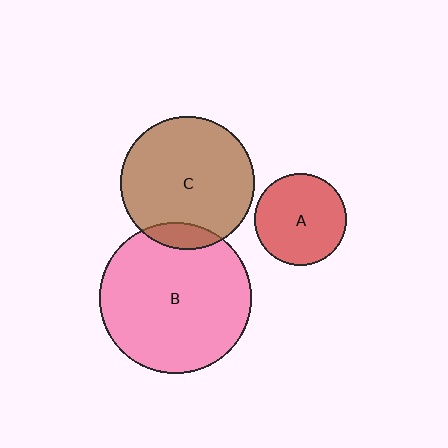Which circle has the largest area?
Circle B (pink).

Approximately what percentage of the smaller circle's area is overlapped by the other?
Approximately 10%.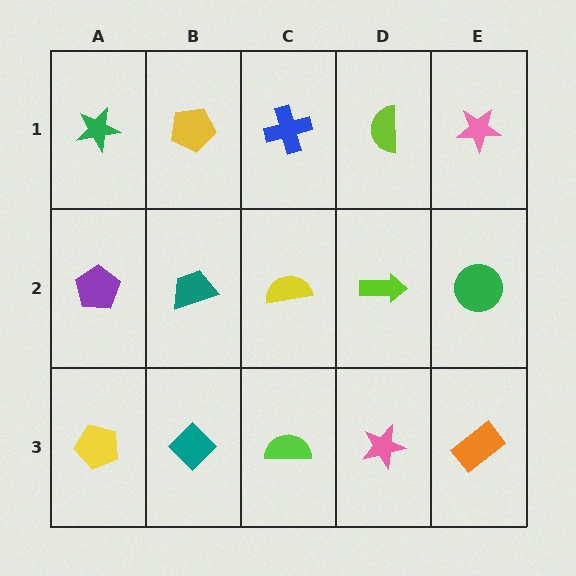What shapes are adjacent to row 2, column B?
A yellow pentagon (row 1, column B), a teal diamond (row 3, column B), a purple pentagon (row 2, column A), a yellow semicircle (row 2, column C).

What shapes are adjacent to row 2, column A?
A green star (row 1, column A), a yellow pentagon (row 3, column A), a teal trapezoid (row 2, column B).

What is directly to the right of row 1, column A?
A yellow pentagon.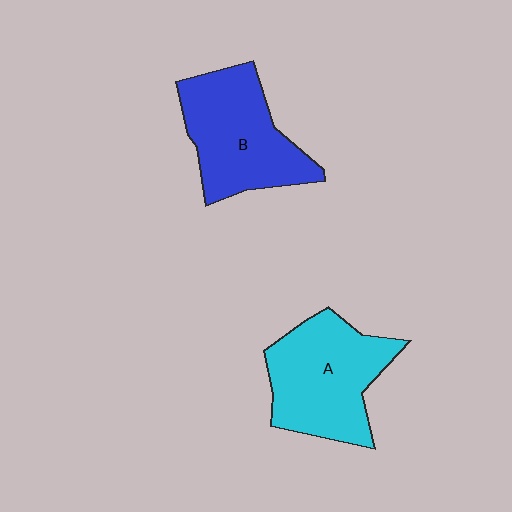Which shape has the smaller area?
Shape B (blue).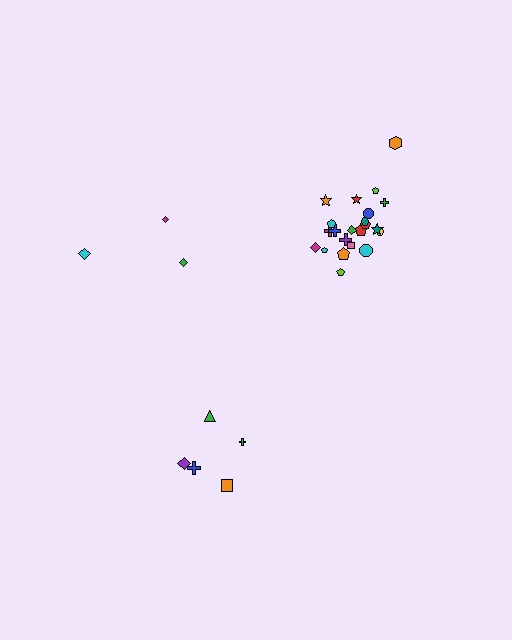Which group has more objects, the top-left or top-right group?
The top-right group.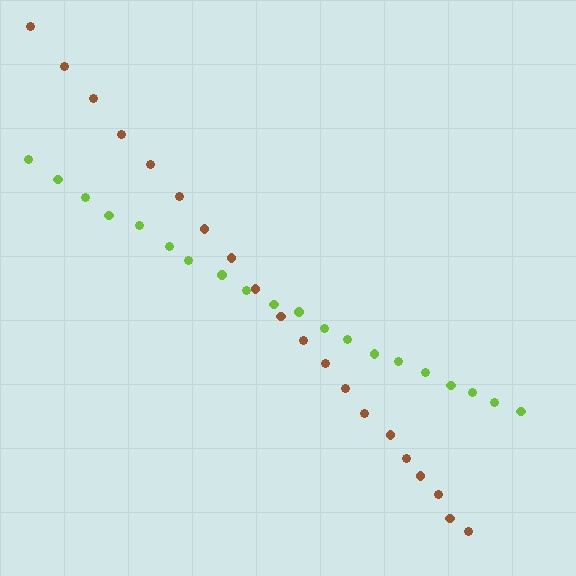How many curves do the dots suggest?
There are 2 distinct paths.